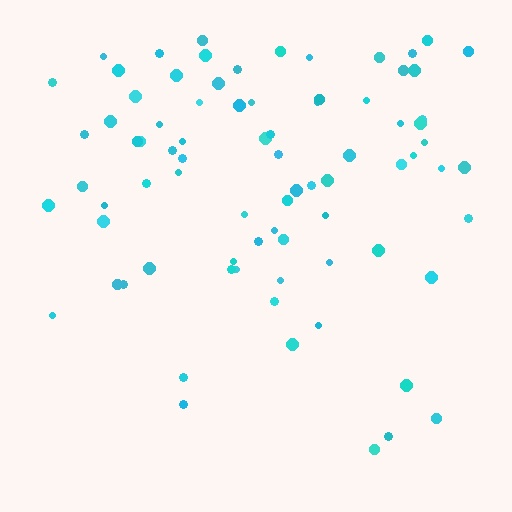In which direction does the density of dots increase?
From bottom to top, with the top side densest.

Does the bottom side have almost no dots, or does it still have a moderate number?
Still a moderate number, just noticeably fewer than the top.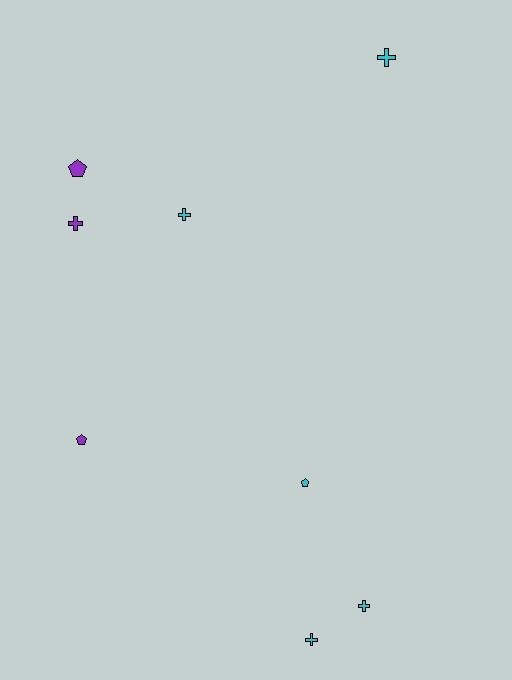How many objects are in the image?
There are 8 objects.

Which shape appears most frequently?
Cross, with 5 objects.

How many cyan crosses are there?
There are 4 cyan crosses.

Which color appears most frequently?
Cyan, with 5 objects.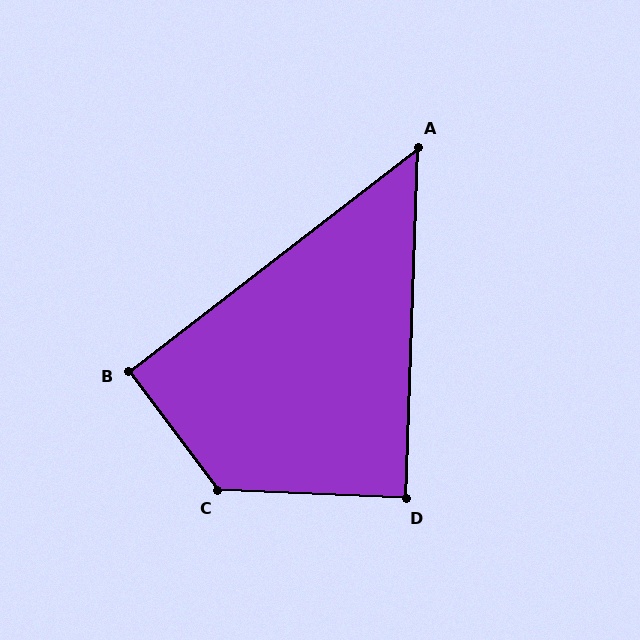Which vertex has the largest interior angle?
C, at approximately 130 degrees.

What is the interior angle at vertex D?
Approximately 89 degrees (approximately right).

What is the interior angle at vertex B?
Approximately 91 degrees (approximately right).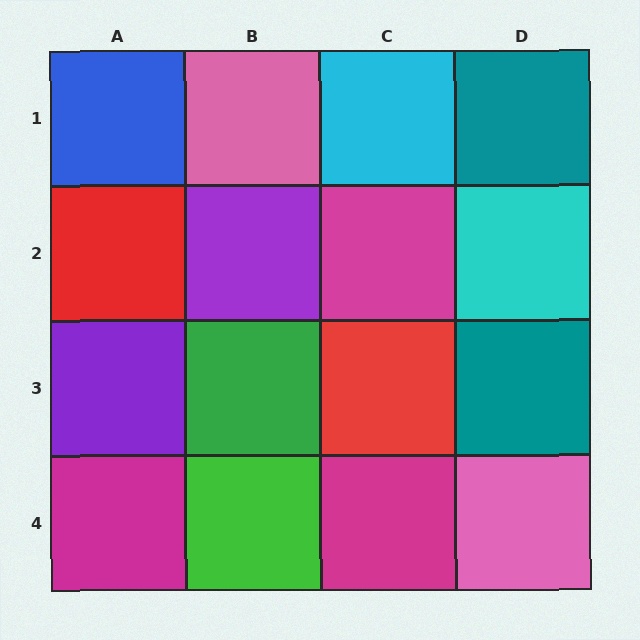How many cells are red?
2 cells are red.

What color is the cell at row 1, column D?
Teal.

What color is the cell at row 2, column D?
Cyan.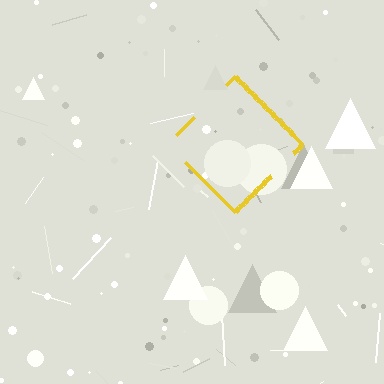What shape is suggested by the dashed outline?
The dashed outline suggests a diamond.